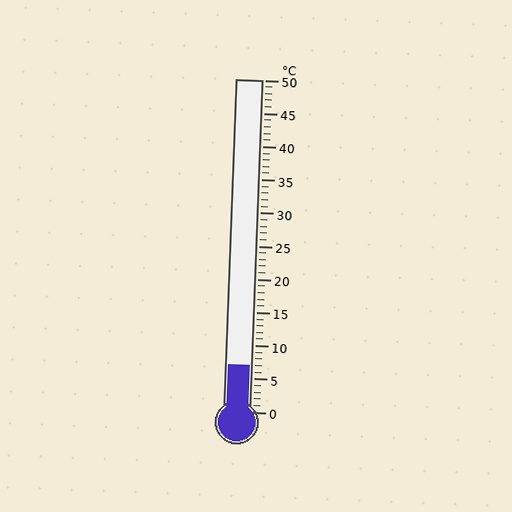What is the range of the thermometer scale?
The thermometer scale ranges from 0°C to 50°C.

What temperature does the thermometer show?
The thermometer shows approximately 7°C.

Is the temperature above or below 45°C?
The temperature is below 45°C.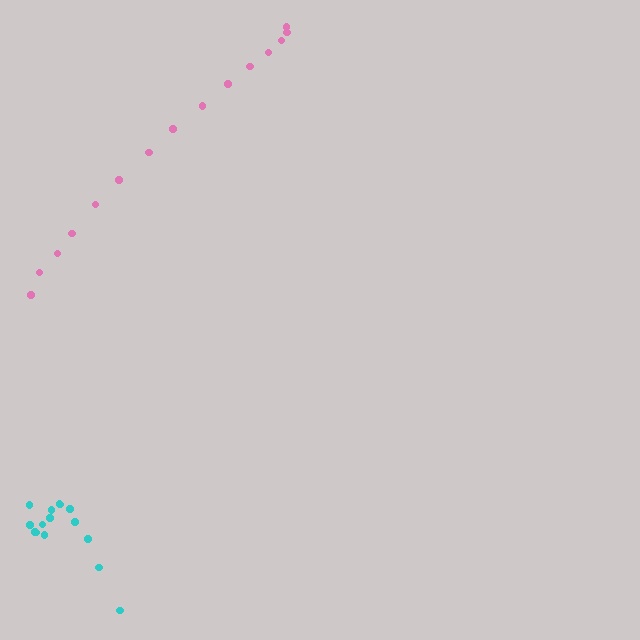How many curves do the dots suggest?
There are 2 distinct paths.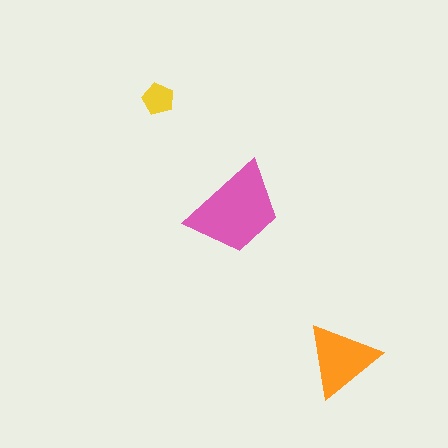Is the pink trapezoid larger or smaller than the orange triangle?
Larger.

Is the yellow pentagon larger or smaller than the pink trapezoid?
Smaller.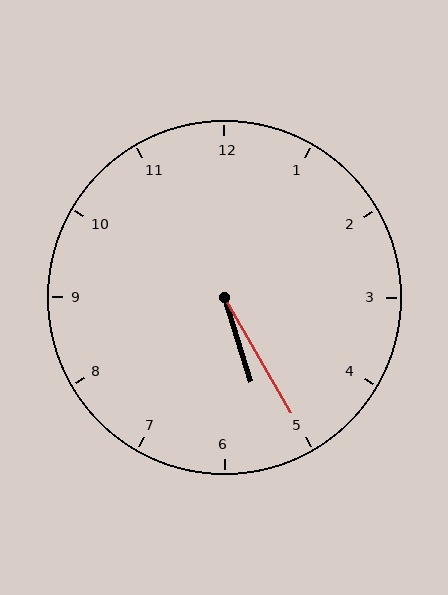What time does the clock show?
5:25.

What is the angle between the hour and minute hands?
Approximately 12 degrees.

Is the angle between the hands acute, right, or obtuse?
It is acute.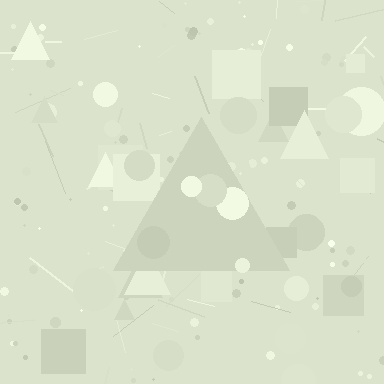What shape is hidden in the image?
A triangle is hidden in the image.